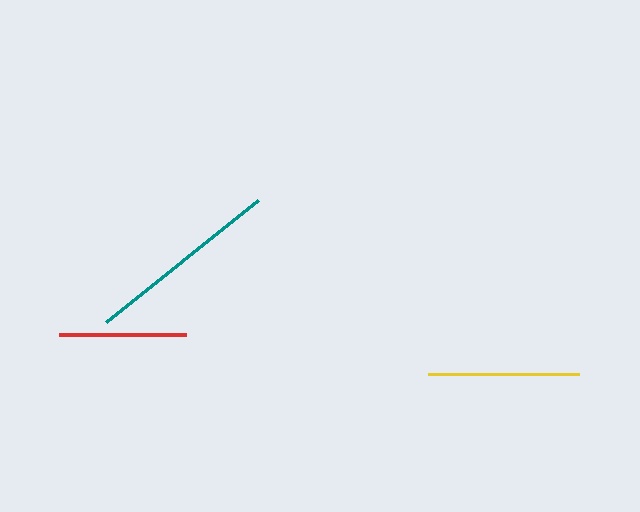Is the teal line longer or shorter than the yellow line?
The teal line is longer than the yellow line.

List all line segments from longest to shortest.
From longest to shortest: teal, yellow, red.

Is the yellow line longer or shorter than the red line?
The yellow line is longer than the red line.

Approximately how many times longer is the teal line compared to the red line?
The teal line is approximately 1.5 times the length of the red line.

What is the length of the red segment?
The red segment is approximately 127 pixels long.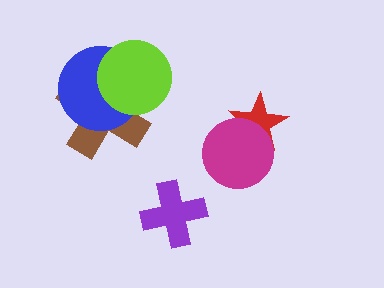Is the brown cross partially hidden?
Yes, it is partially covered by another shape.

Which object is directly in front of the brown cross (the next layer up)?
The blue circle is directly in front of the brown cross.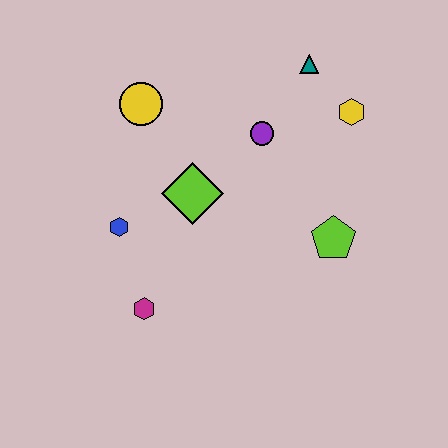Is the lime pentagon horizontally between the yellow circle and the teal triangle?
No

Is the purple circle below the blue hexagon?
No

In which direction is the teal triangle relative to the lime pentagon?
The teal triangle is above the lime pentagon.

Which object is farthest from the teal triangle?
The magenta hexagon is farthest from the teal triangle.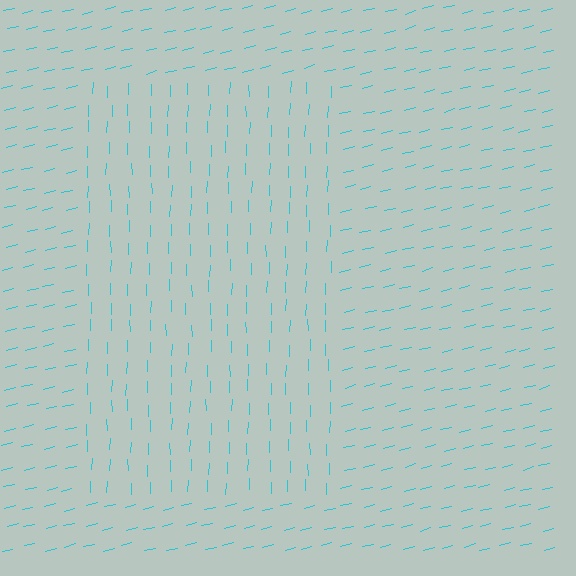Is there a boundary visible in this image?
Yes, there is a texture boundary formed by a change in line orientation.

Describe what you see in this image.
The image is filled with small cyan line segments. A rectangle region in the image has lines oriented differently from the surrounding lines, creating a visible texture boundary.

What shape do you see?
I see a rectangle.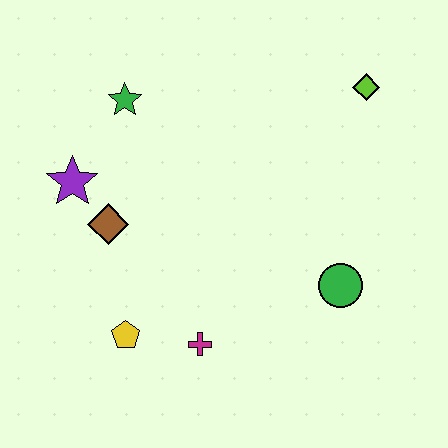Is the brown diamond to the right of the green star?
No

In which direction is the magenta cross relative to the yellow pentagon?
The magenta cross is to the right of the yellow pentagon.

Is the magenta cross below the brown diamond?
Yes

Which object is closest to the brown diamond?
The purple star is closest to the brown diamond.